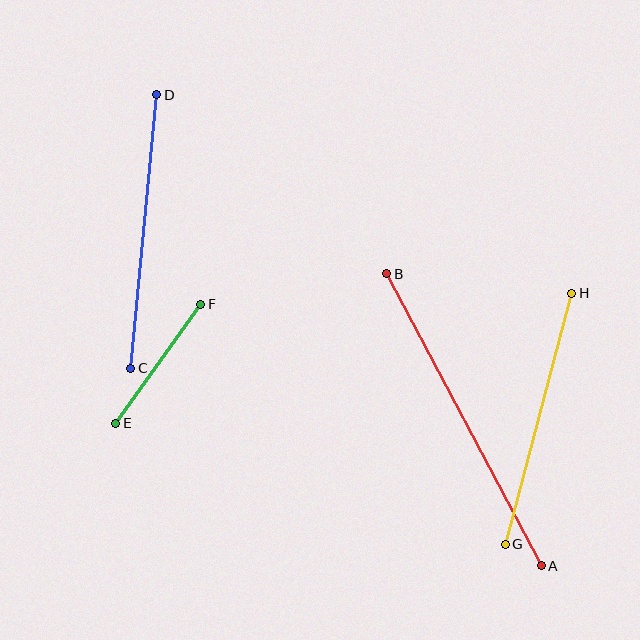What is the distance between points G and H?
The distance is approximately 259 pixels.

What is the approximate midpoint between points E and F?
The midpoint is at approximately (158, 364) pixels.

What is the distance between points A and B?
The distance is approximately 330 pixels.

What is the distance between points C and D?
The distance is approximately 275 pixels.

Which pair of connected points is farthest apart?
Points A and B are farthest apart.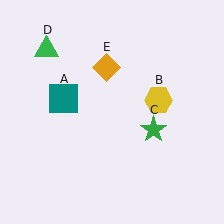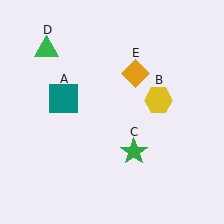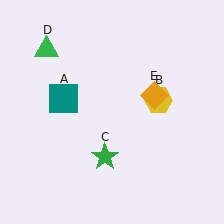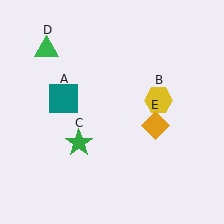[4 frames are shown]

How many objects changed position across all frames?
2 objects changed position: green star (object C), orange diamond (object E).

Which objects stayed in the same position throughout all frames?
Teal square (object A) and yellow hexagon (object B) and green triangle (object D) remained stationary.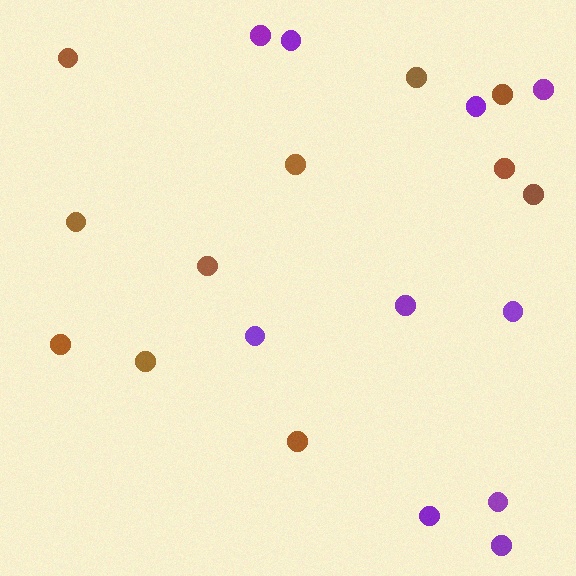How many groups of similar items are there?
There are 2 groups: one group of brown circles (11) and one group of purple circles (10).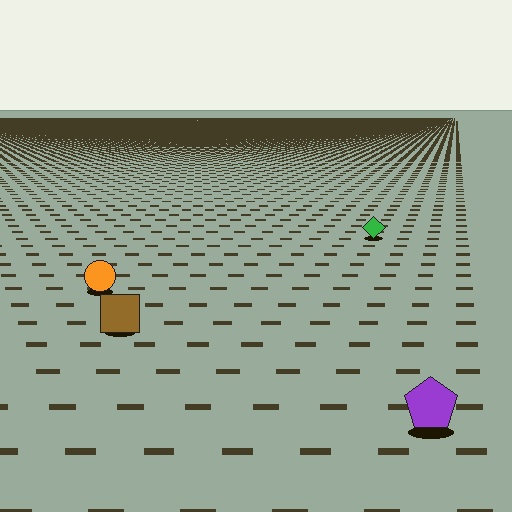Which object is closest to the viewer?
The purple pentagon is closest. The texture marks near it are larger and more spread out.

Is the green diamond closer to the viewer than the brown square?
No. The brown square is closer — you can tell from the texture gradient: the ground texture is coarser near it.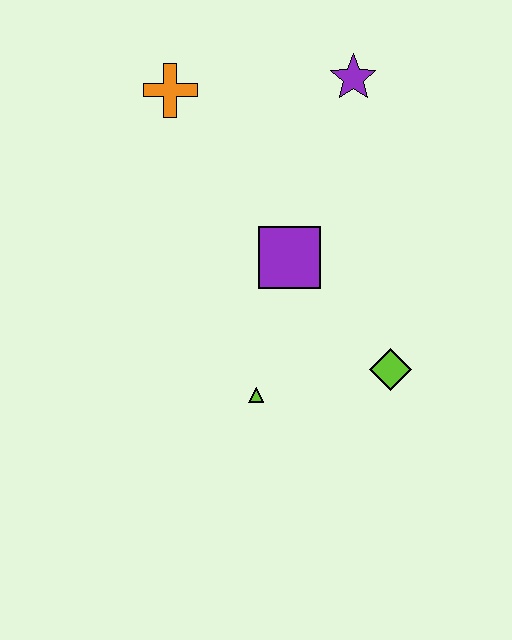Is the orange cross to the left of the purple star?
Yes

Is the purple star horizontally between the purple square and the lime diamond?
Yes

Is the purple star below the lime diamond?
No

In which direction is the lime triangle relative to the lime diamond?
The lime triangle is to the left of the lime diamond.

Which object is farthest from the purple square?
The orange cross is farthest from the purple square.